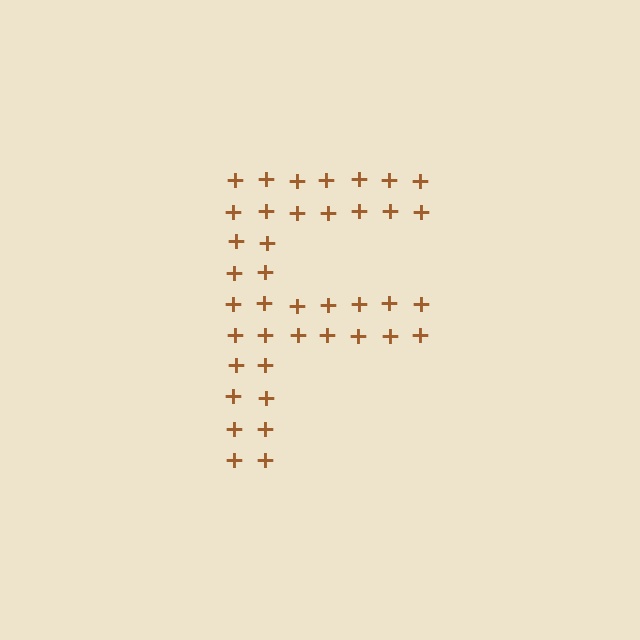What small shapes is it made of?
It is made of small plus signs.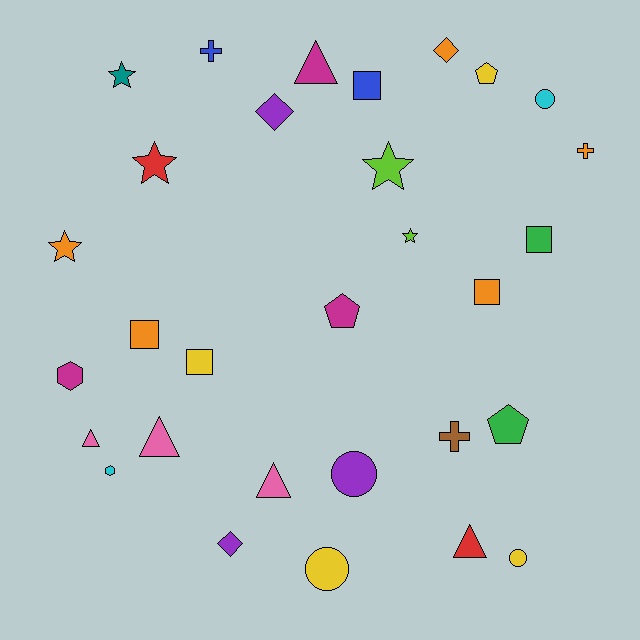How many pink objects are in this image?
There are 3 pink objects.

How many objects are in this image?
There are 30 objects.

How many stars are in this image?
There are 5 stars.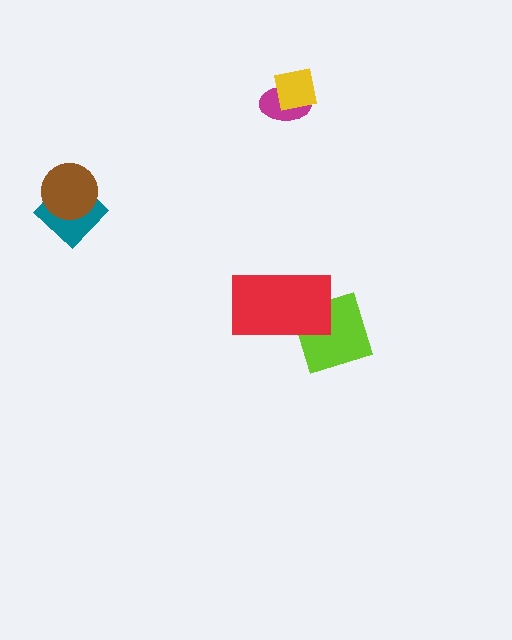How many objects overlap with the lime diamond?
1 object overlaps with the lime diamond.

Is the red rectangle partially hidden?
No, no other shape covers it.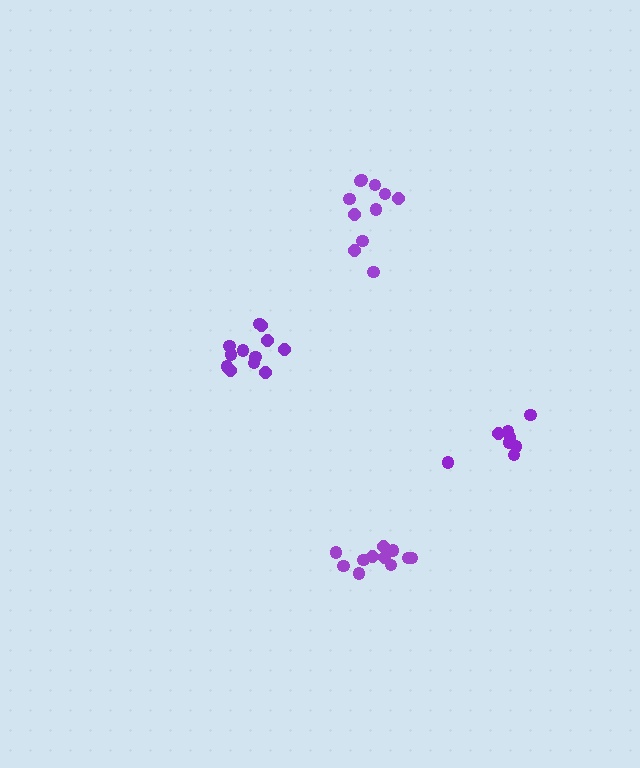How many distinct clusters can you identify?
There are 4 distinct clusters.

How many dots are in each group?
Group 1: 11 dots, Group 2: 11 dots, Group 3: 8 dots, Group 4: 12 dots (42 total).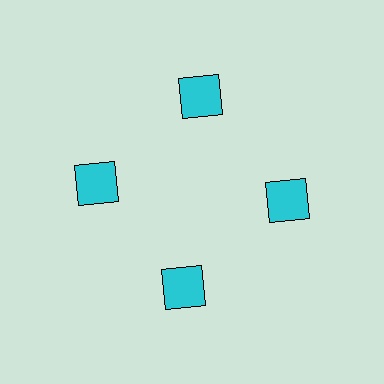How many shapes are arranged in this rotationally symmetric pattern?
There are 4 shapes, arranged in 4 groups of 1.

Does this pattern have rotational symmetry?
Yes, this pattern has 4-fold rotational symmetry. It looks the same after rotating 90 degrees around the center.